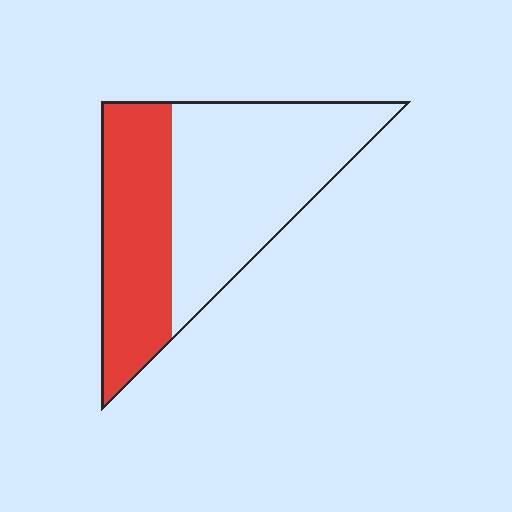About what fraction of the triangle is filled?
About two fifths (2/5).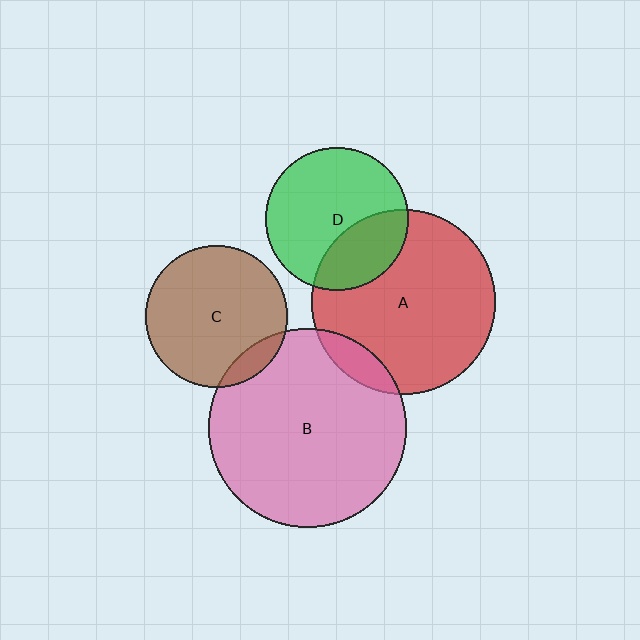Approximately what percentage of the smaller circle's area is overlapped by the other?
Approximately 30%.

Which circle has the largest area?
Circle B (pink).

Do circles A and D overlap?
Yes.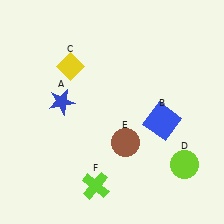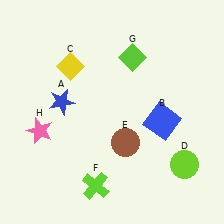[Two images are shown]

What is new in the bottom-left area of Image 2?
A pink star (H) was added in the bottom-left area of Image 2.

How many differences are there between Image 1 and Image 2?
There are 2 differences between the two images.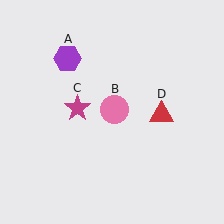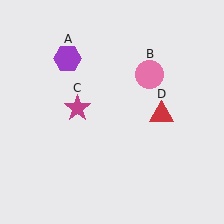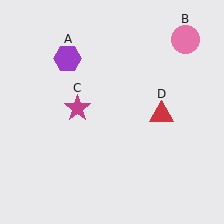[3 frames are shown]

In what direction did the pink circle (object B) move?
The pink circle (object B) moved up and to the right.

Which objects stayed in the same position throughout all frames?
Purple hexagon (object A) and magenta star (object C) and red triangle (object D) remained stationary.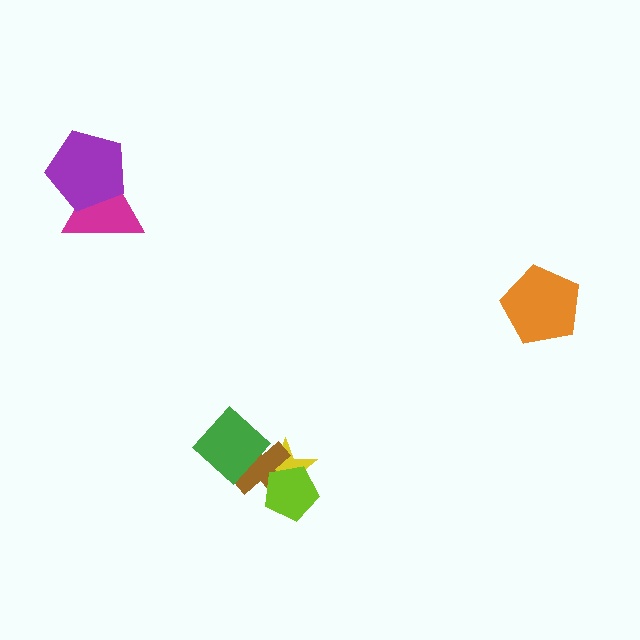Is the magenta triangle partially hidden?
Yes, it is partially covered by another shape.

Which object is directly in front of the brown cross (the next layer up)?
The lime pentagon is directly in front of the brown cross.